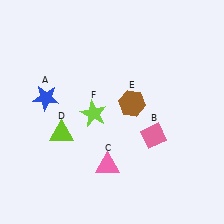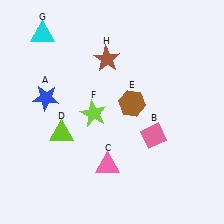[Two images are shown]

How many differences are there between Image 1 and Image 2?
There are 2 differences between the two images.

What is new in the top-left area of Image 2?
A brown star (H) was added in the top-left area of Image 2.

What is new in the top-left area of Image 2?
A cyan triangle (G) was added in the top-left area of Image 2.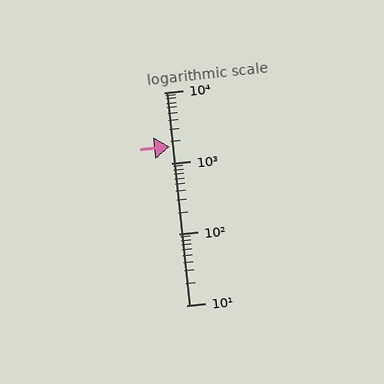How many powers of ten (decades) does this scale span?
The scale spans 3 decades, from 10 to 10000.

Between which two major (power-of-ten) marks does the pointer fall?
The pointer is between 1000 and 10000.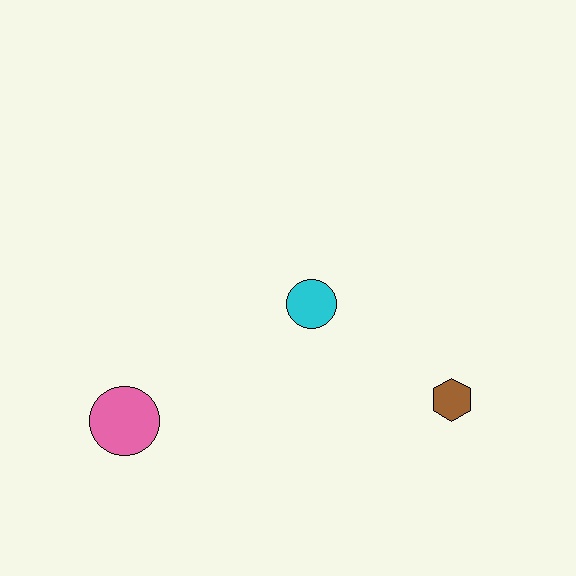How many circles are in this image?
There are 2 circles.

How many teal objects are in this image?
There are no teal objects.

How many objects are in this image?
There are 3 objects.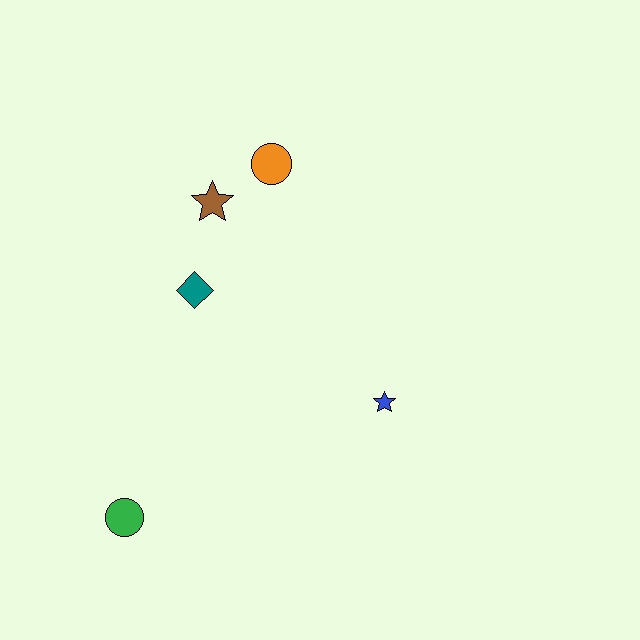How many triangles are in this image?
There are no triangles.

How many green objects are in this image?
There is 1 green object.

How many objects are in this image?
There are 5 objects.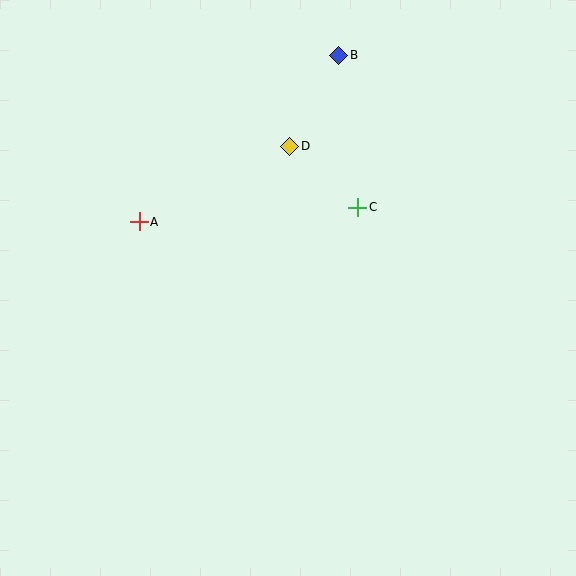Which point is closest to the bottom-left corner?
Point A is closest to the bottom-left corner.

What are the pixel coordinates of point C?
Point C is at (358, 208).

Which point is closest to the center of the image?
Point C at (358, 208) is closest to the center.